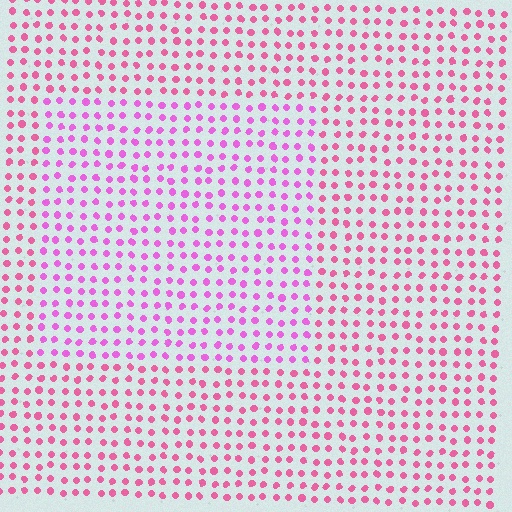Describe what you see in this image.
The image is filled with small pink elements in a uniform arrangement. A rectangle-shaped region is visible where the elements are tinted to a slightly different hue, forming a subtle color boundary.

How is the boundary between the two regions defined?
The boundary is defined purely by a slight shift in hue (about 27 degrees). Spacing, size, and orientation are identical on both sides.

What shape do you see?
I see a rectangle.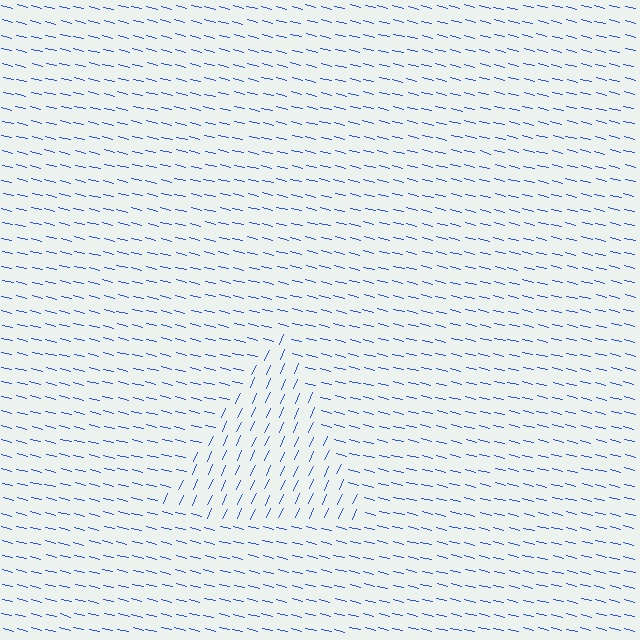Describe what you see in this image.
The image is filled with small blue line segments. A triangle region in the image has lines oriented differently from the surrounding lines, creating a visible texture boundary.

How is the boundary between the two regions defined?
The boundary is defined purely by a change in line orientation (approximately 79 degrees difference). All lines are the same color and thickness.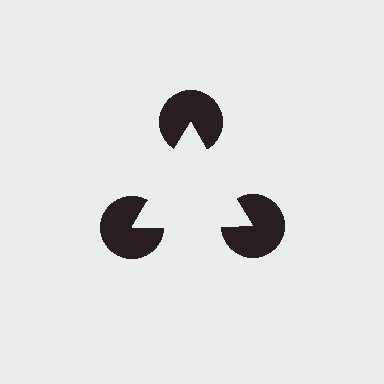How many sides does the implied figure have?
3 sides.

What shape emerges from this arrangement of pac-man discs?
An illusory triangle — its edges are inferred from the aligned wedge cuts in the pac-man discs, not physically drawn.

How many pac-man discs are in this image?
There are 3 — one at each vertex of the illusory triangle.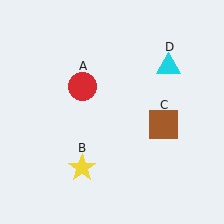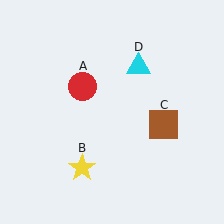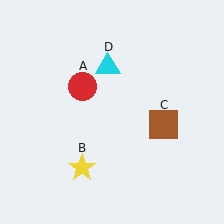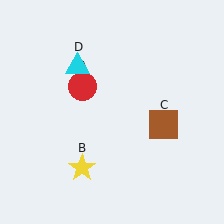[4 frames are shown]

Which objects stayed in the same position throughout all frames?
Red circle (object A) and yellow star (object B) and brown square (object C) remained stationary.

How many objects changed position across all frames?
1 object changed position: cyan triangle (object D).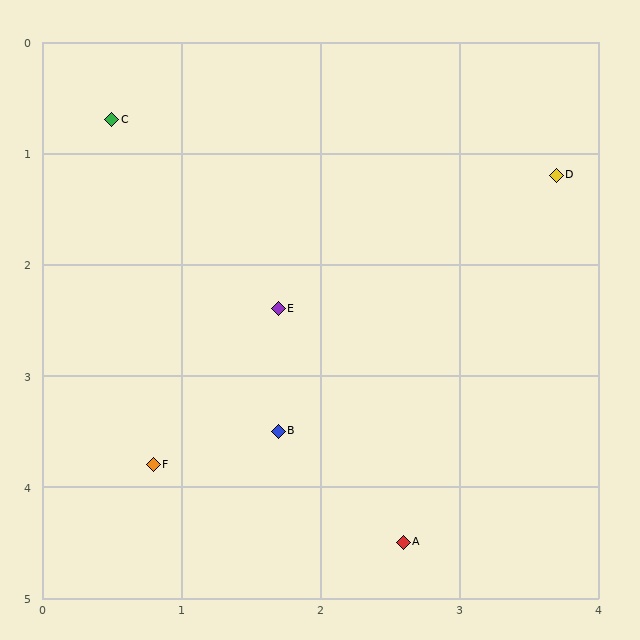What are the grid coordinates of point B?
Point B is at approximately (1.7, 3.5).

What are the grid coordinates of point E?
Point E is at approximately (1.7, 2.4).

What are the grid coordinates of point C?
Point C is at approximately (0.5, 0.7).